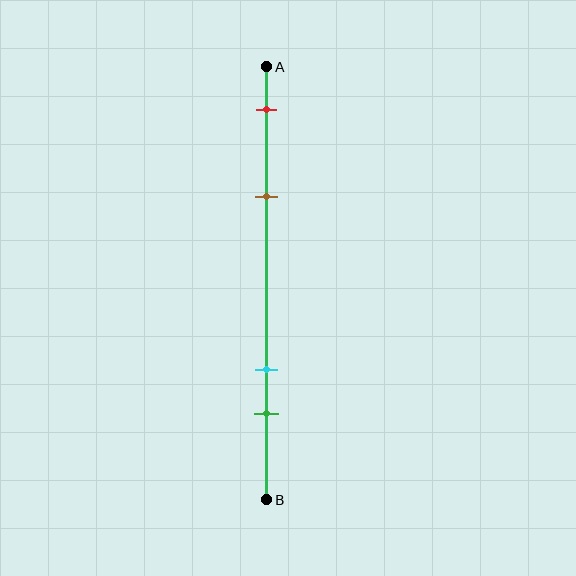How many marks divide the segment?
There are 4 marks dividing the segment.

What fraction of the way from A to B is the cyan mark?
The cyan mark is approximately 70% (0.7) of the way from A to B.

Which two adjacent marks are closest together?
The cyan and green marks are the closest adjacent pair.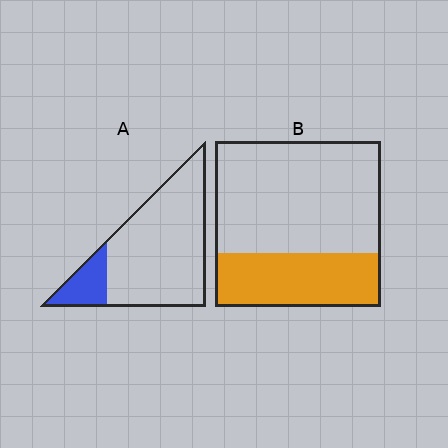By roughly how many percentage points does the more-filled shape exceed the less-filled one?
By roughly 15 percentage points (B over A).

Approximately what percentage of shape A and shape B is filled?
A is approximately 15% and B is approximately 35%.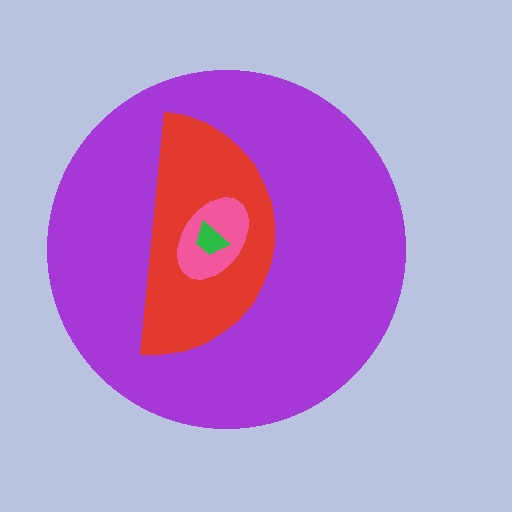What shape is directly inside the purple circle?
The red semicircle.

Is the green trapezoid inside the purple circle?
Yes.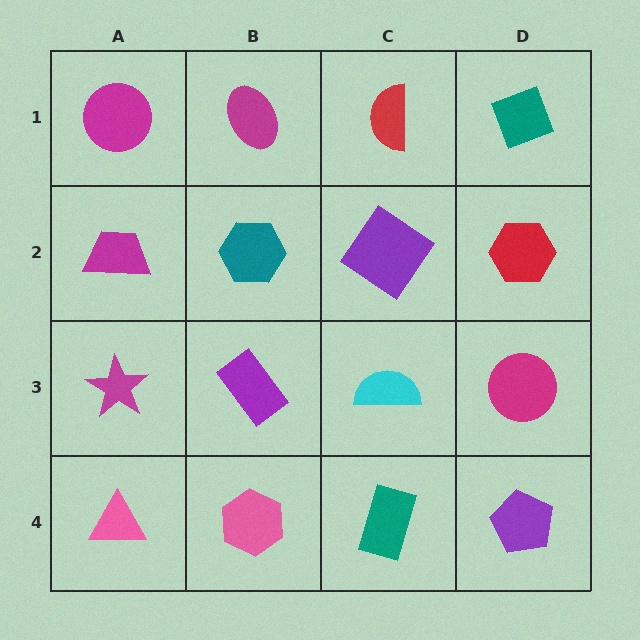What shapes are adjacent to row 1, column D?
A red hexagon (row 2, column D), a red semicircle (row 1, column C).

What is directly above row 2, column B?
A magenta ellipse.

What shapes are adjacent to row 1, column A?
A magenta trapezoid (row 2, column A), a magenta ellipse (row 1, column B).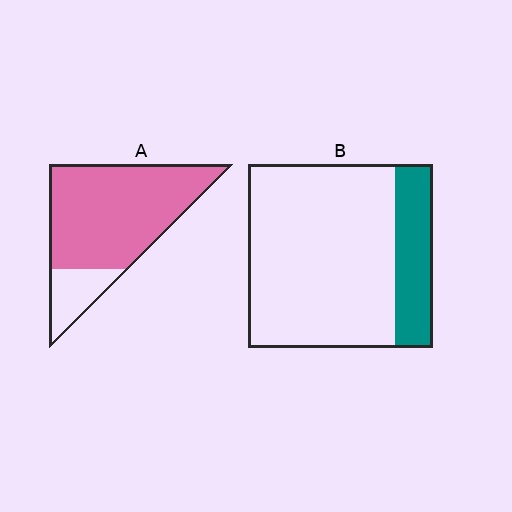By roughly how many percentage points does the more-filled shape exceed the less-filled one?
By roughly 60 percentage points (A over B).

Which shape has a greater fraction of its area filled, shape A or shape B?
Shape A.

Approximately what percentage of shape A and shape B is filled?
A is approximately 80% and B is approximately 20%.